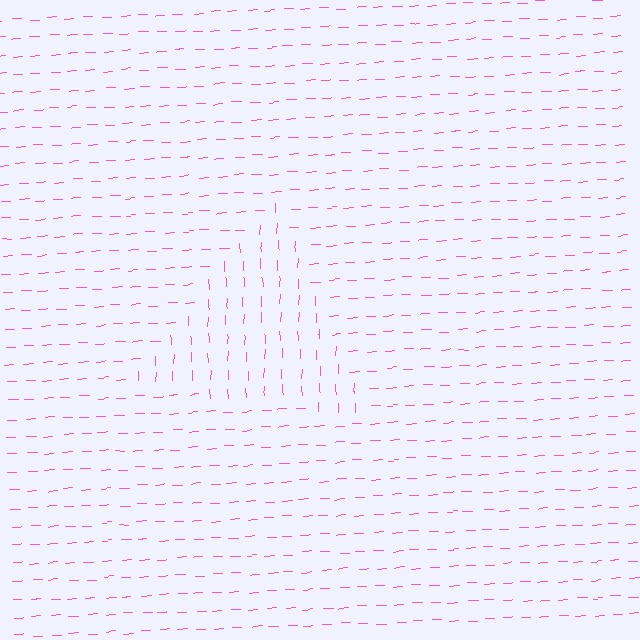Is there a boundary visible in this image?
Yes, there is a texture boundary formed by a change in line orientation.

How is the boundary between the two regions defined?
The boundary is defined purely by a change in line orientation (approximately 87 degrees difference). All lines are the same color and thickness.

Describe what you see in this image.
The image is filled with small pink line segments. A triangle region in the image has lines oriented differently from the surrounding lines, creating a visible texture boundary.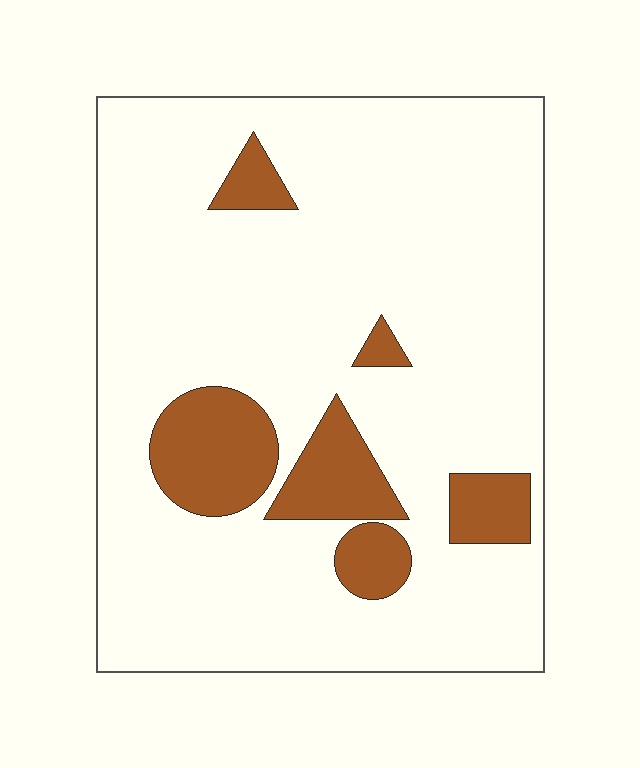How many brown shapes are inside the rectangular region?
6.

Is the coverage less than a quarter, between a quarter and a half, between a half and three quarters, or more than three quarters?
Less than a quarter.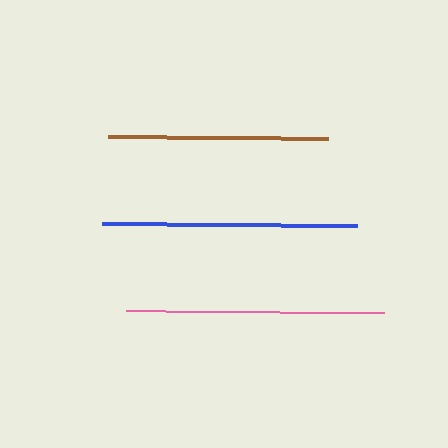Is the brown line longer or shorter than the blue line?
The blue line is longer than the brown line.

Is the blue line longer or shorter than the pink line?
The pink line is longer than the blue line.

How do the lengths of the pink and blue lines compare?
The pink and blue lines are approximately the same length.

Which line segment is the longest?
The pink line is the longest at approximately 258 pixels.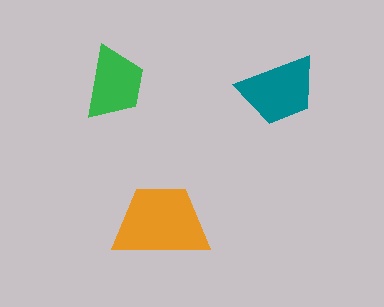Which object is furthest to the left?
The green trapezoid is leftmost.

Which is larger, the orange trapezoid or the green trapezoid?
The orange one.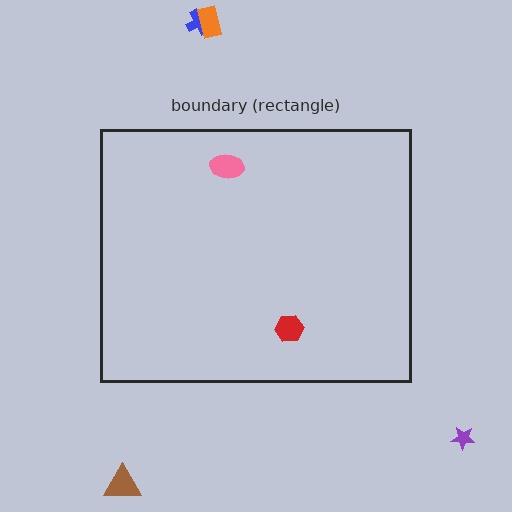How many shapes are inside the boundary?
2 inside, 4 outside.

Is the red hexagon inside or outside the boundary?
Inside.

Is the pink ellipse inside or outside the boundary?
Inside.